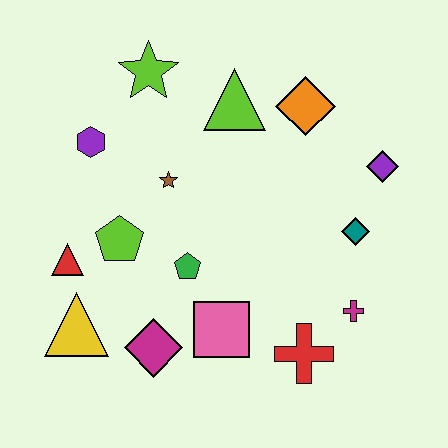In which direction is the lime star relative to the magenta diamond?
The lime star is above the magenta diamond.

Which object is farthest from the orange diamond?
The yellow triangle is farthest from the orange diamond.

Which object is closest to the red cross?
The magenta cross is closest to the red cross.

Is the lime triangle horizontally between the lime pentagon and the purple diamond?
Yes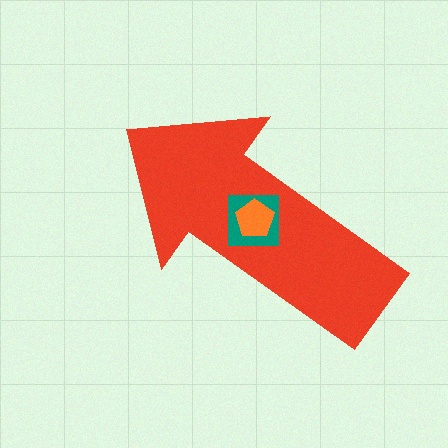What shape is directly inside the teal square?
The orange pentagon.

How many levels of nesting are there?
3.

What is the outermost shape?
The red arrow.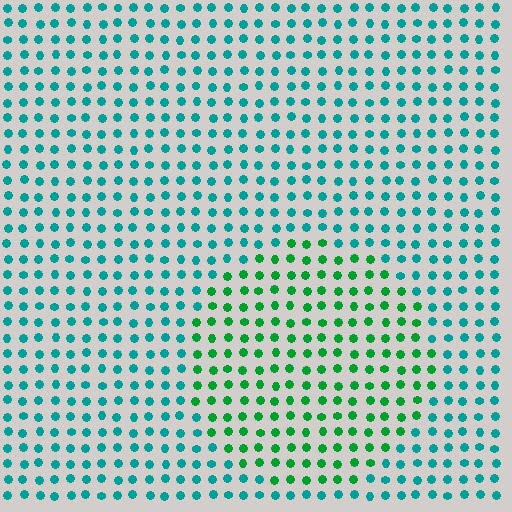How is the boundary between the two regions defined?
The boundary is defined purely by a slight shift in hue (about 41 degrees). Spacing, size, and orientation are identical on both sides.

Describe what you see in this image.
The image is filled with small teal elements in a uniform arrangement. A circle-shaped region is visible where the elements are tinted to a slightly different hue, forming a subtle color boundary.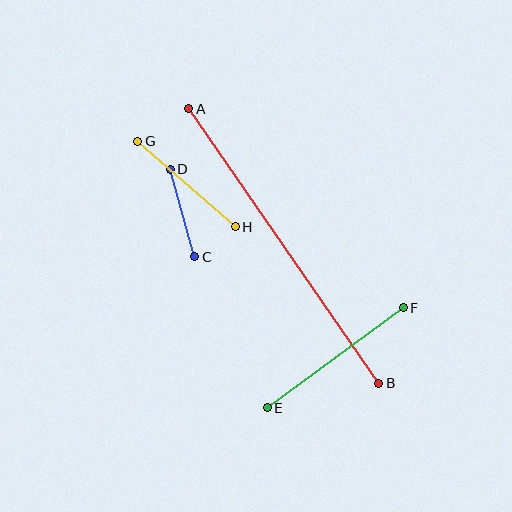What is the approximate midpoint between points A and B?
The midpoint is at approximately (284, 246) pixels.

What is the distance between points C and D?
The distance is approximately 91 pixels.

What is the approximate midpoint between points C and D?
The midpoint is at approximately (182, 213) pixels.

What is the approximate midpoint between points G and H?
The midpoint is at approximately (187, 184) pixels.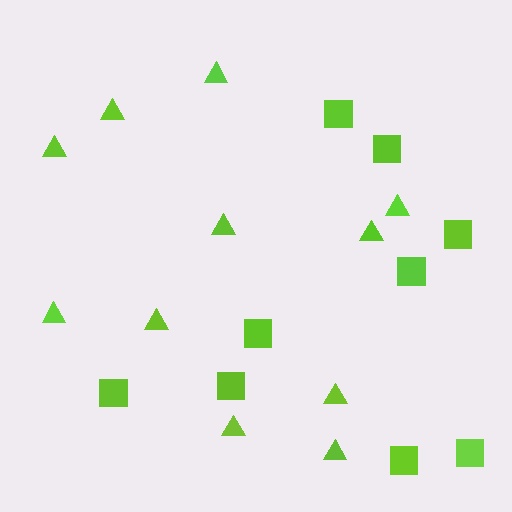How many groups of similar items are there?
There are 2 groups: one group of squares (9) and one group of triangles (11).